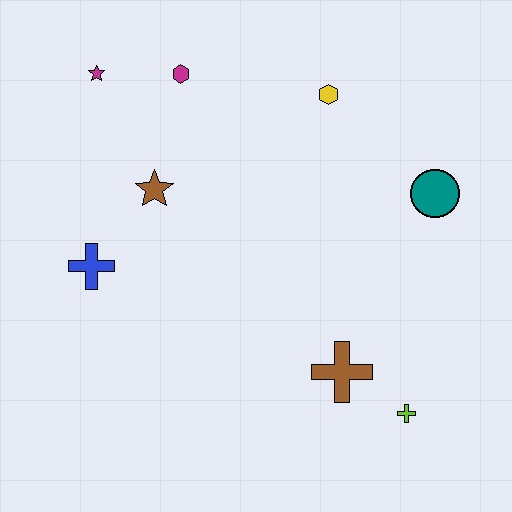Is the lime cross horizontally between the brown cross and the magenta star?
No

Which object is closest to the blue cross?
The brown star is closest to the blue cross.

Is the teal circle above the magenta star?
No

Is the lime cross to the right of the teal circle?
No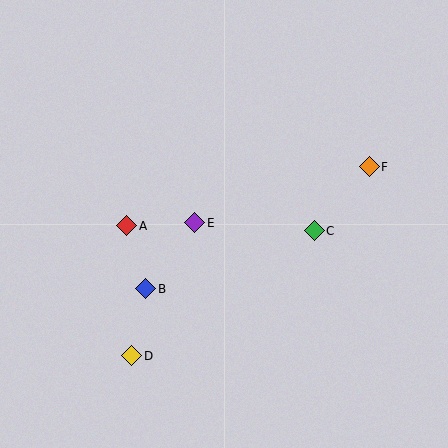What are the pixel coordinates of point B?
Point B is at (146, 289).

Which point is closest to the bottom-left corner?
Point D is closest to the bottom-left corner.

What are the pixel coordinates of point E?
Point E is at (195, 223).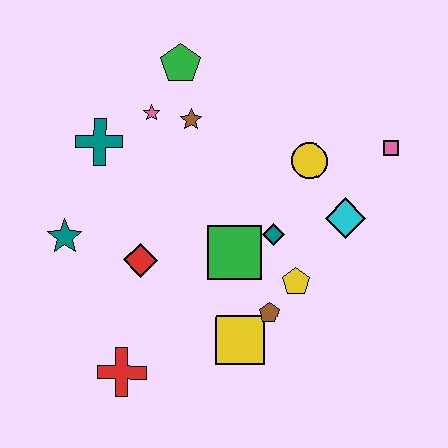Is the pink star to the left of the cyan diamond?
Yes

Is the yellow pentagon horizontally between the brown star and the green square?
No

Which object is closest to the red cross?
The red diamond is closest to the red cross.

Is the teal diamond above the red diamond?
Yes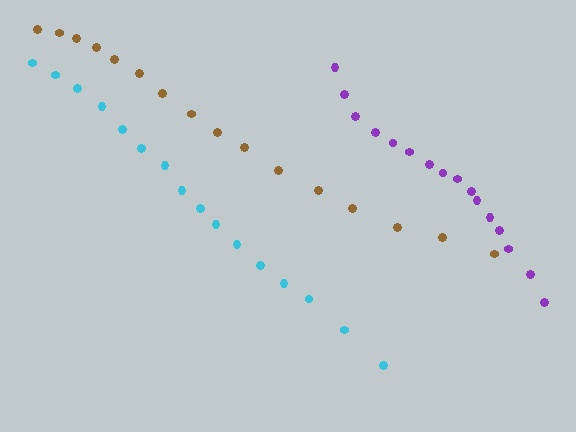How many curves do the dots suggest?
There are 3 distinct paths.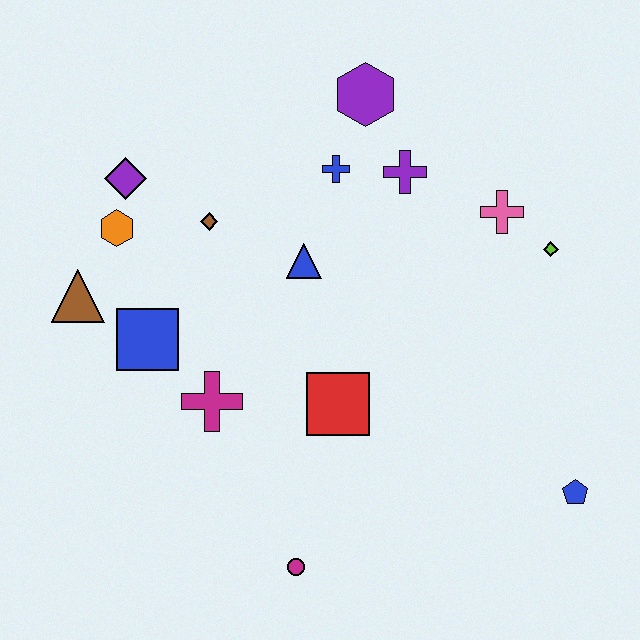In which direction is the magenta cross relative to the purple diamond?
The magenta cross is below the purple diamond.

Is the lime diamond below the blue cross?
Yes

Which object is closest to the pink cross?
The lime diamond is closest to the pink cross.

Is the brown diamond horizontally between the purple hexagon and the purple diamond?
Yes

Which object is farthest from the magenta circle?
The purple hexagon is farthest from the magenta circle.